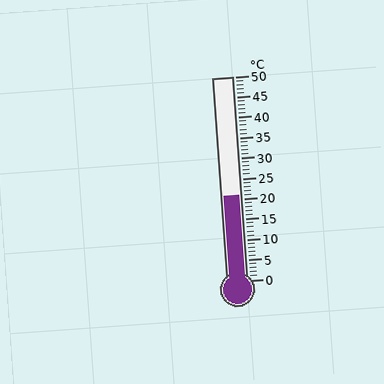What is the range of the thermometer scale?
The thermometer scale ranges from 0°C to 50°C.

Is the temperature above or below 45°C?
The temperature is below 45°C.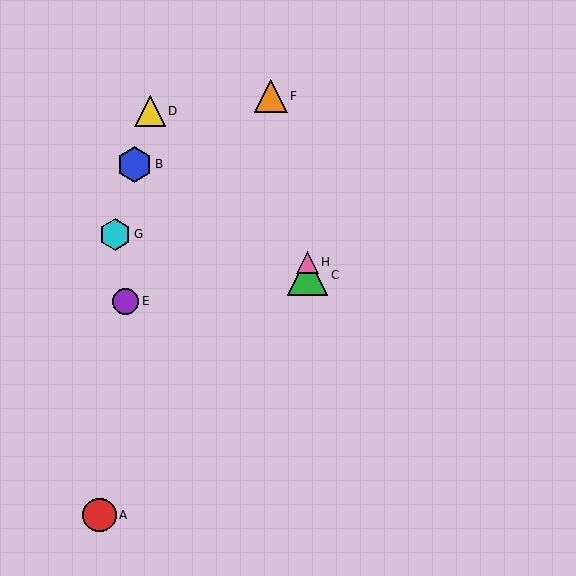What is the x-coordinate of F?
Object F is at x≈271.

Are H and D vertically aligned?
No, H is at x≈307 and D is at x≈150.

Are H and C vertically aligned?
Yes, both are at x≈307.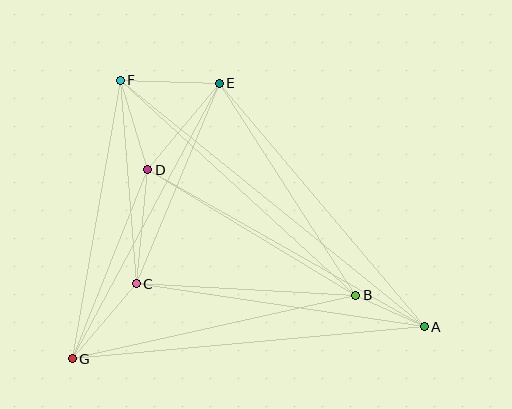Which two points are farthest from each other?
Points A and F are farthest from each other.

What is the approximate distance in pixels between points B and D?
The distance between B and D is approximately 243 pixels.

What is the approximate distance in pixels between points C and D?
The distance between C and D is approximately 115 pixels.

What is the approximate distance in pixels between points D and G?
The distance between D and G is approximately 204 pixels.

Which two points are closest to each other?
Points A and B are closest to each other.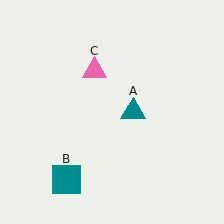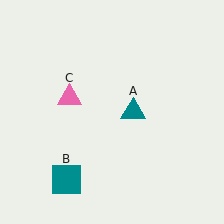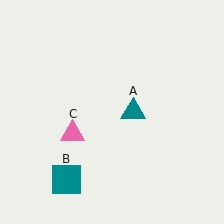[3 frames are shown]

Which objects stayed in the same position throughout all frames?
Teal triangle (object A) and teal square (object B) remained stationary.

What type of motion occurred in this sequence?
The pink triangle (object C) rotated counterclockwise around the center of the scene.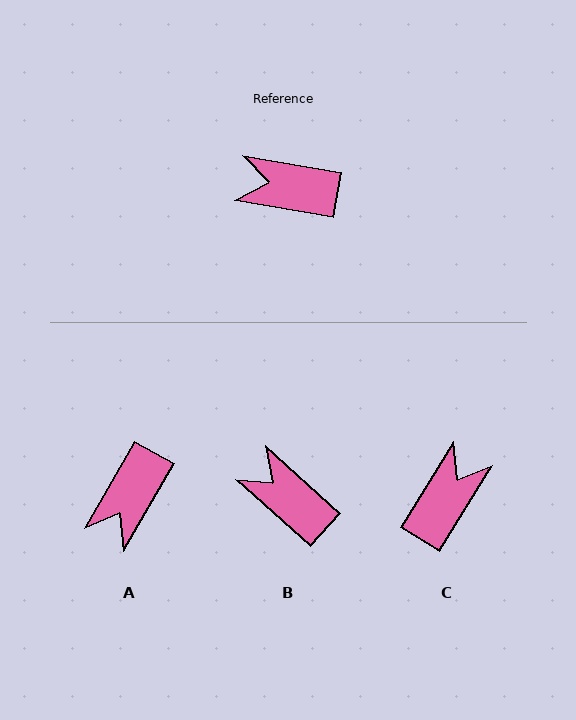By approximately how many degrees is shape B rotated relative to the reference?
Approximately 32 degrees clockwise.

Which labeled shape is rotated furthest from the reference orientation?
C, about 112 degrees away.